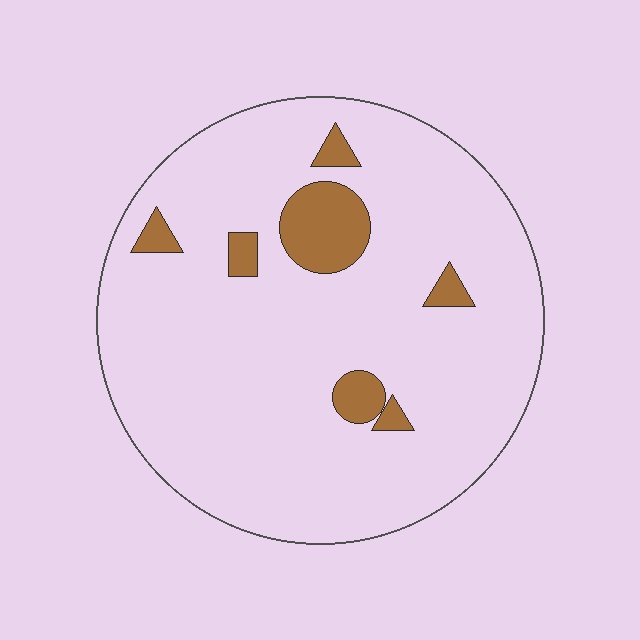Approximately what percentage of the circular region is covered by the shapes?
Approximately 10%.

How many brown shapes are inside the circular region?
7.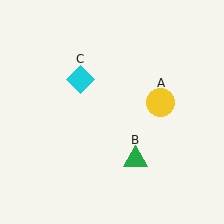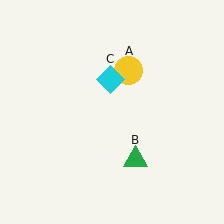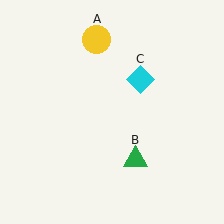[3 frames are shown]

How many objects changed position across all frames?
2 objects changed position: yellow circle (object A), cyan diamond (object C).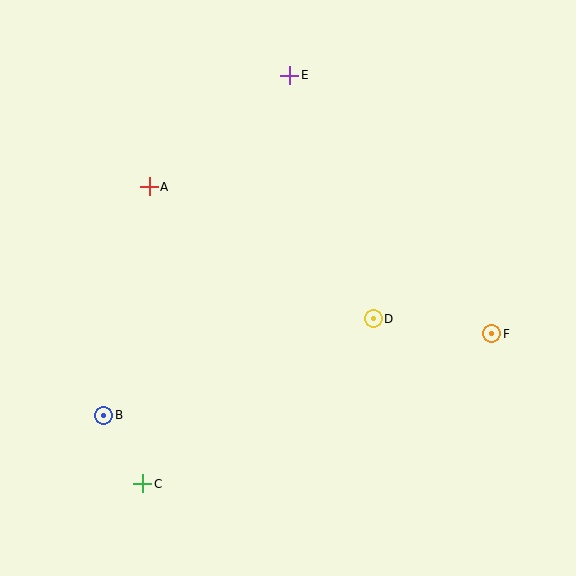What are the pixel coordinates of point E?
Point E is at (290, 75).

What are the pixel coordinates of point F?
Point F is at (492, 334).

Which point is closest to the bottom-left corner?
Point C is closest to the bottom-left corner.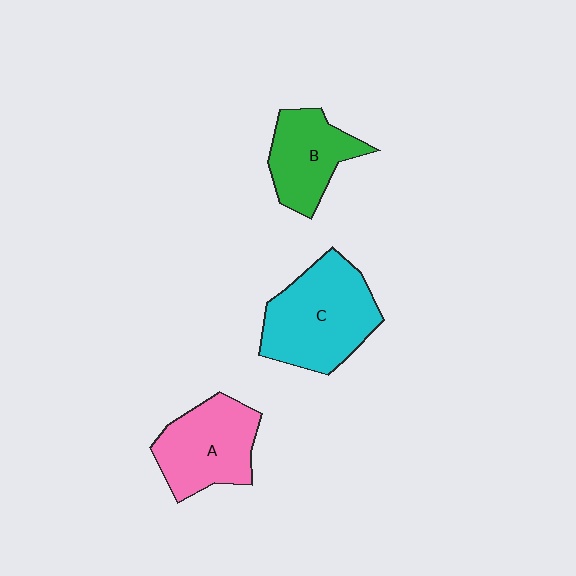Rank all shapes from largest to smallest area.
From largest to smallest: C (cyan), A (pink), B (green).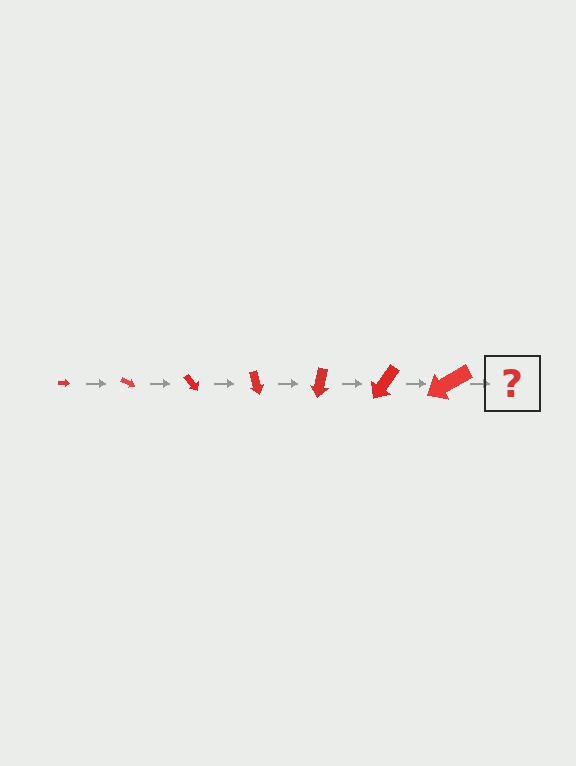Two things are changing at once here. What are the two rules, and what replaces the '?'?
The two rules are that the arrow grows larger each step and it rotates 25 degrees each step. The '?' should be an arrow, larger than the previous one and rotated 175 degrees from the start.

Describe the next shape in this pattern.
It should be an arrow, larger than the previous one and rotated 175 degrees from the start.